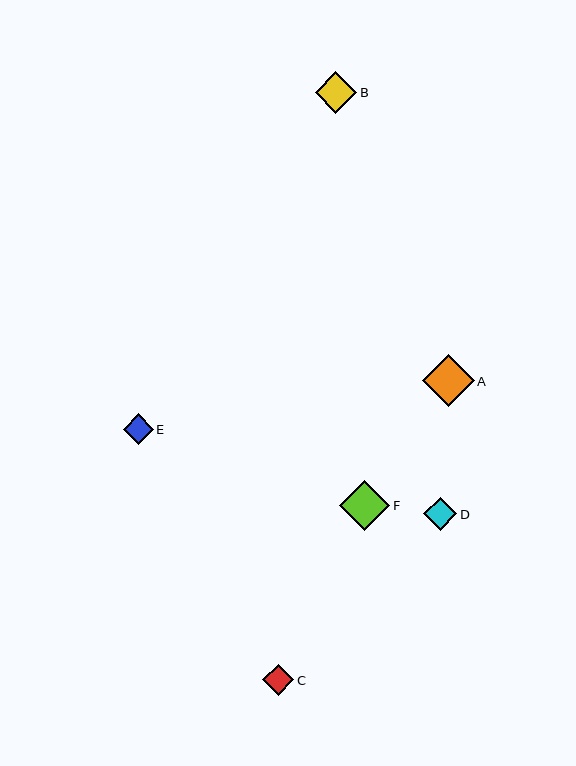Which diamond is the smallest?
Diamond E is the smallest with a size of approximately 30 pixels.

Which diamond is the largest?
Diamond A is the largest with a size of approximately 52 pixels.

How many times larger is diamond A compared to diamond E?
Diamond A is approximately 1.7 times the size of diamond E.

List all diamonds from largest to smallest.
From largest to smallest: A, F, B, D, C, E.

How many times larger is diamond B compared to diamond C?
Diamond B is approximately 1.3 times the size of diamond C.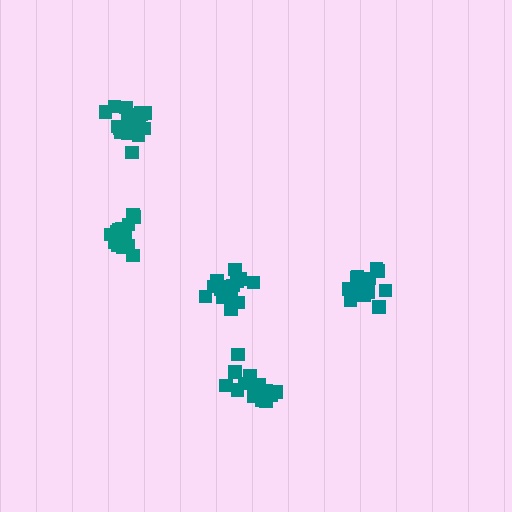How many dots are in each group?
Group 1: 17 dots, Group 2: 21 dots, Group 3: 17 dots, Group 4: 19 dots, Group 5: 17 dots (91 total).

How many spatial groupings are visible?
There are 5 spatial groupings.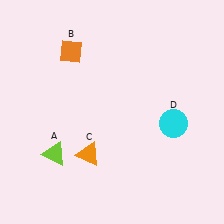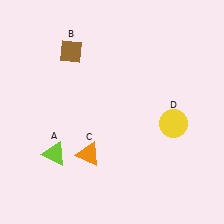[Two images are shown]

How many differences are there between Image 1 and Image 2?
There are 2 differences between the two images.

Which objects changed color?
B changed from orange to brown. D changed from cyan to yellow.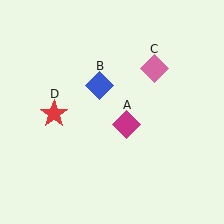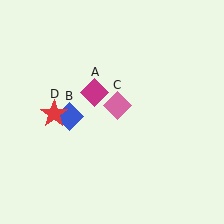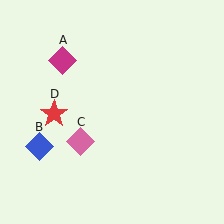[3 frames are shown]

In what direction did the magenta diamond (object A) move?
The magenta diamond (object A) moved up and to the left.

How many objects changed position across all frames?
3 objects changed position: magenta diamond (object A), blue diamond (object B), pink diamond (object C).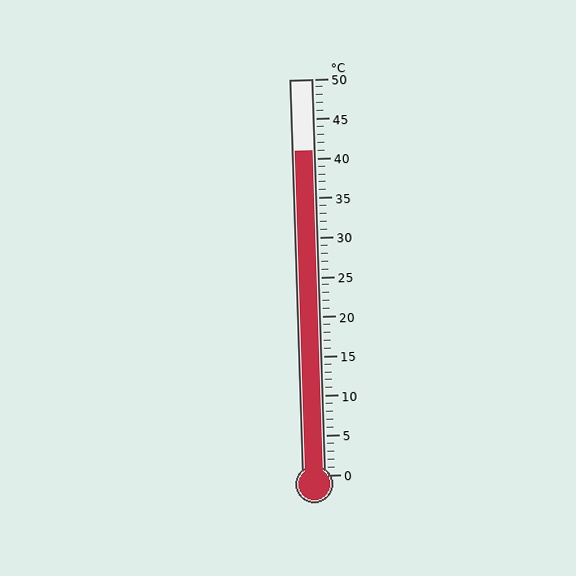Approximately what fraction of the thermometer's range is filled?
The thermometer is filled to approximately 80% of its range.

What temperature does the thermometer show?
The thermometer shows approximately 41°C.